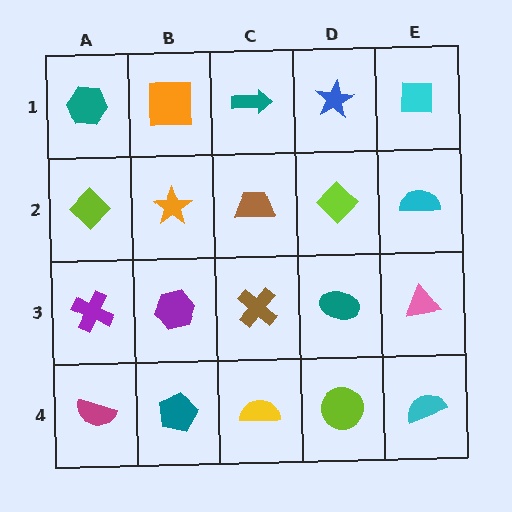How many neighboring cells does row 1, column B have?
3.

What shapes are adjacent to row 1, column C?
A brown trapezoid (row 2, column C), an orange square (row 1, column B), a blue star (row 1, column D).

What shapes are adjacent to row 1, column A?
A lime diamond (row 2, column A), an orange square (row 1, column B).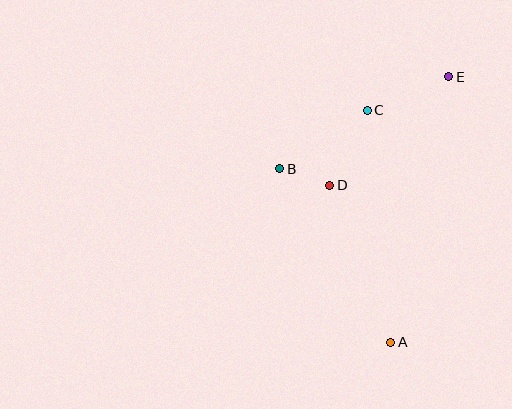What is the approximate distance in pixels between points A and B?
The distance between A and B is approximately 207 pixels.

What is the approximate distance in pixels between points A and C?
The distance between A and C is approximately 233 pixels.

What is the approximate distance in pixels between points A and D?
The distance between A and D is approximately 168 pixels.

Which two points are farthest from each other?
Points A and E are farthest from each other.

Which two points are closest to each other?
Points B and D are closest to each other.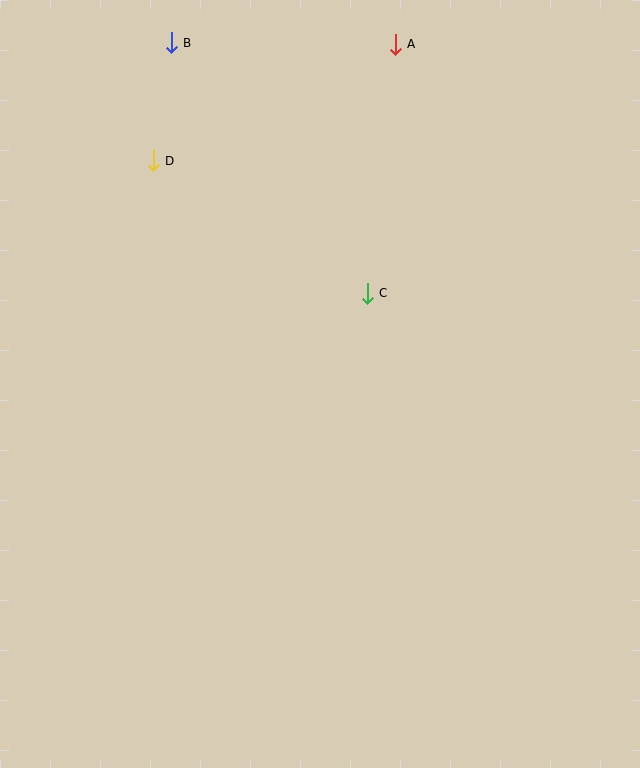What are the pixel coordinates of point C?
Point C is at (367, 293).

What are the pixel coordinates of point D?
Point D is at (153, 161).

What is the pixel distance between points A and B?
The distance between A and B is 224 pixels.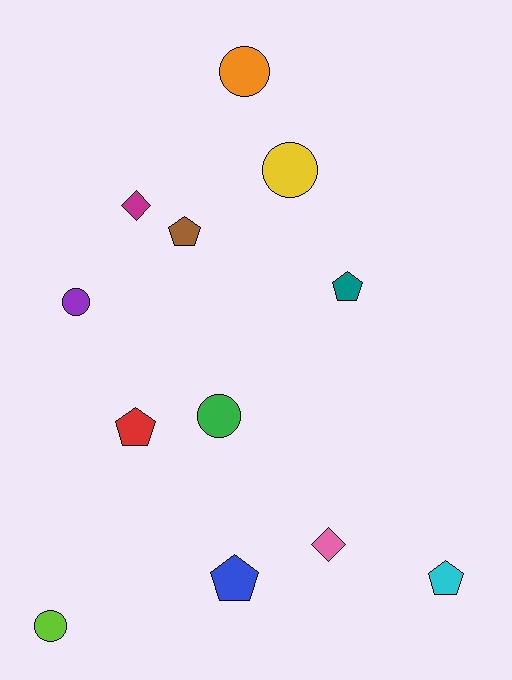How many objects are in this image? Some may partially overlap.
There are 12 objects.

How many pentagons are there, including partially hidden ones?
There are 5 pentagons.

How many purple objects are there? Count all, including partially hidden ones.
There is 1 purple object.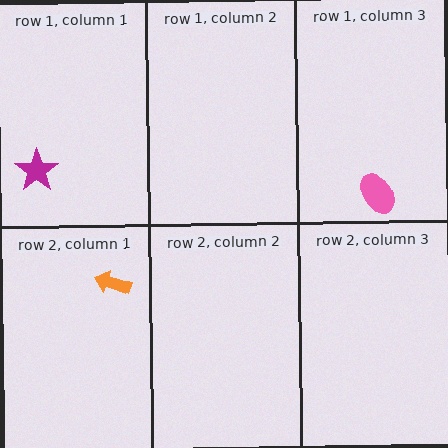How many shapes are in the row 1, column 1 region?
1.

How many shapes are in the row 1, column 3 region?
1.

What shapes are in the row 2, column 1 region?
The orange arrow.